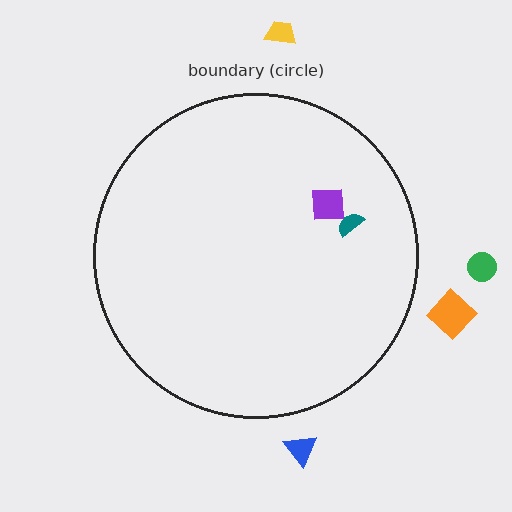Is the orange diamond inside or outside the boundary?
Outside.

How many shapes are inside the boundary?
2 inside, 4 outside.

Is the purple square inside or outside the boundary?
Inside.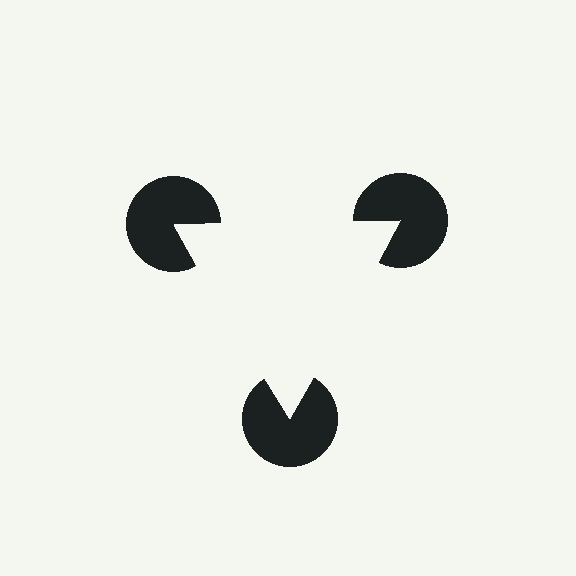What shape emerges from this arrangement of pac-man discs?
An illusory triangle — its edges are inferred from the aligned wedge cuts in the pac-man discs, not physically drawn.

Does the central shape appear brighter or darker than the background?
It typically appears slightly brighter than the background, even though no actual brightness change is drawn.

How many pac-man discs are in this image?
There are 3 — one at each vertex of the illusory triangle.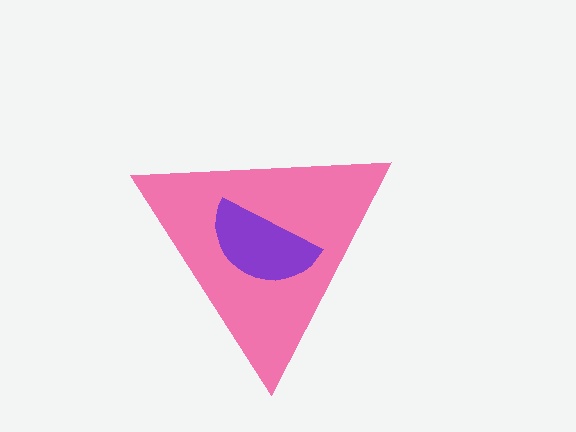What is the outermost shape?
The pink triangle.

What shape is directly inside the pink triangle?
The purple semicircle.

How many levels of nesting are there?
2.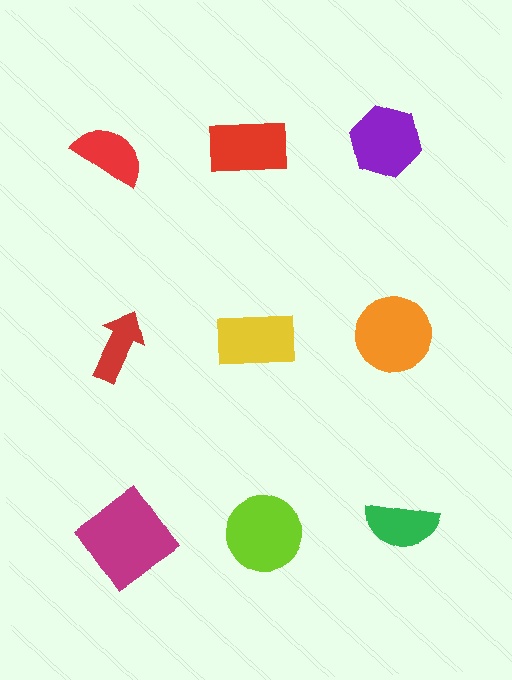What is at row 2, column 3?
An orange circle.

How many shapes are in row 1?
3 shapes.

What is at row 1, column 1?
A red semicircle.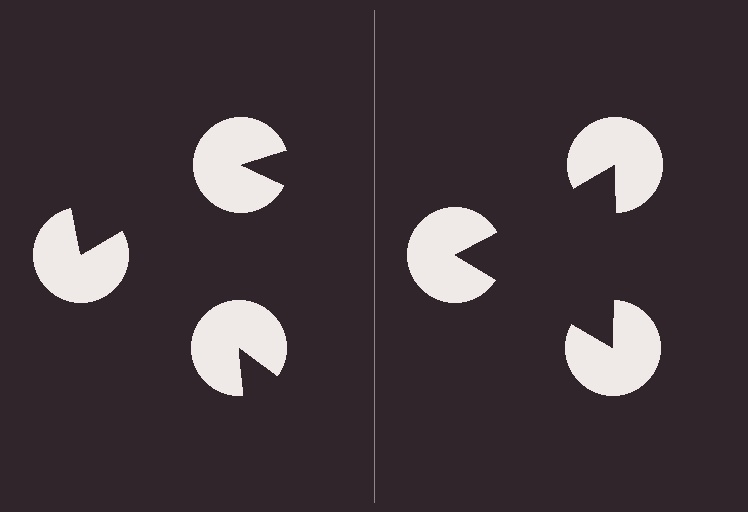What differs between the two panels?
The pac-man discs are positioned identically on both sides; only the wedge orientations differ. On the right they align to a triangle; on the left they are misaligned.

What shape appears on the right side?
An illusory triangle.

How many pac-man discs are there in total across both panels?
6 — 3 on each side.